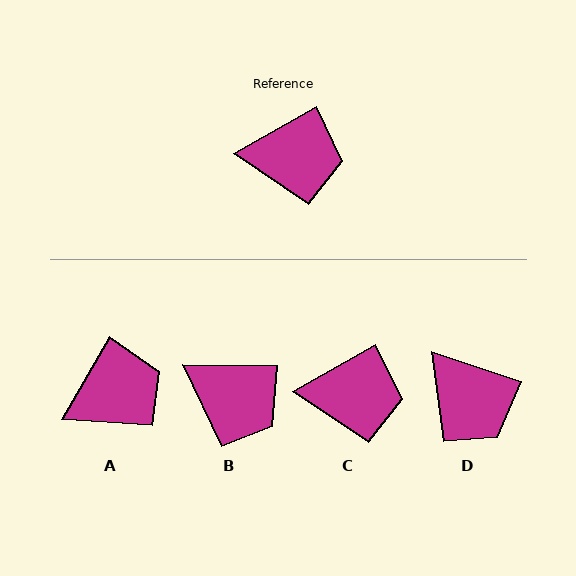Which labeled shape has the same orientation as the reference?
C.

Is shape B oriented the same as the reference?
No, it is off by about 31 degrees.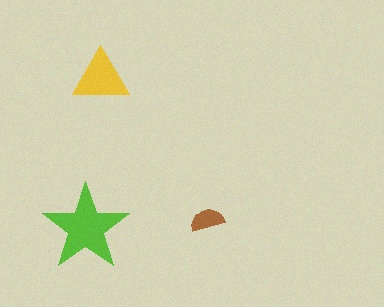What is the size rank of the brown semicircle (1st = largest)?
3rd.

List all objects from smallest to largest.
The brown semicircle, the yellow triangle, the lime star.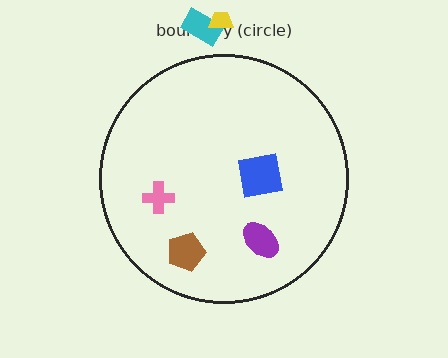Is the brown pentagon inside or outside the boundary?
Inside.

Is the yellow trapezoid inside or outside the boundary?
Outside.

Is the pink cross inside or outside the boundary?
Inside.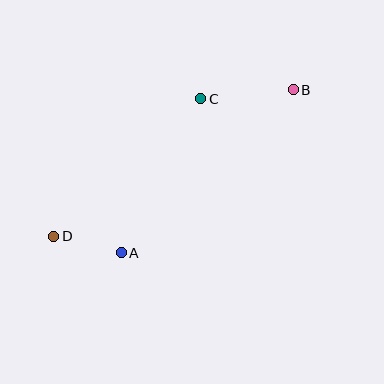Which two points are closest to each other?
Points A and D are closest to each other.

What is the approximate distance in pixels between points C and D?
The distance between C and D is approximately 201 pixels.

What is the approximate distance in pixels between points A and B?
The distance between A and B is approximately 237 pixels.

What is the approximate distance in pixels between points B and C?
The distance between B and C is approximately 93 pixels.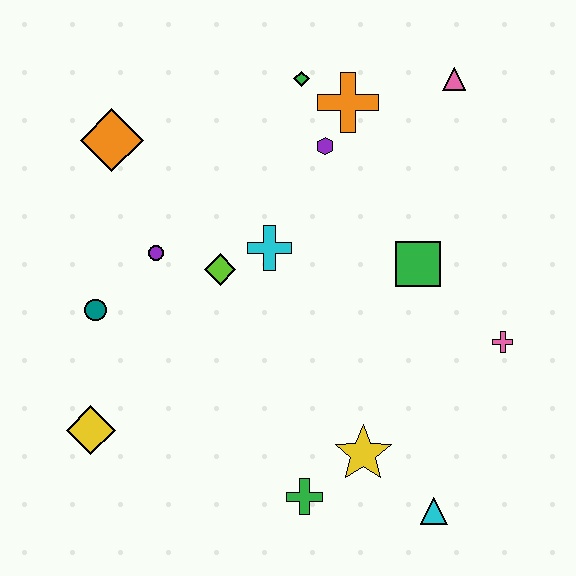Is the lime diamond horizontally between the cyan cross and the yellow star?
No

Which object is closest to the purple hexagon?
The orange cross is closest to the purple hexagon.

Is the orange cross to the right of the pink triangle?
No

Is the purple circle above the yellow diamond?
Yes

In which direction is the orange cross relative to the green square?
The orange cross is above the green square.